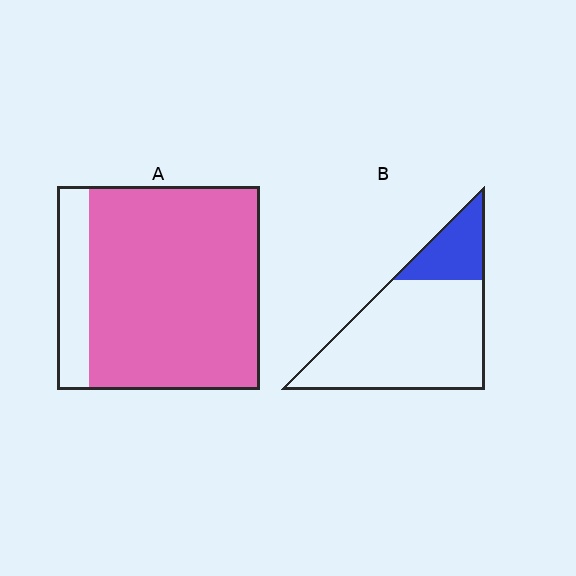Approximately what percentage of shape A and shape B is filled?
A is approximately 85% and B is approximately 20%.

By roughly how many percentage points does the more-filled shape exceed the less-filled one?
By roughly 65 percentage points (A over B).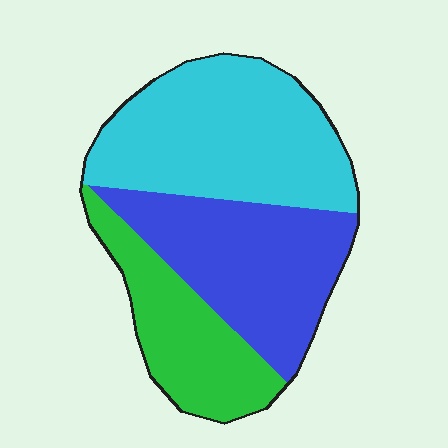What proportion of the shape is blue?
Blue takes up about one third (1/3) of the shape.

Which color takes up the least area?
Green, at roughly 25%.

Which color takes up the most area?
Cyan, at roughly 40%.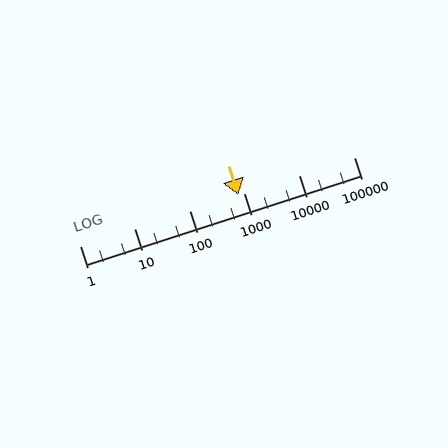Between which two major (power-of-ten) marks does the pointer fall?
The pointer is between 100 and 1000.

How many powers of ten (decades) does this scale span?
The scale spans 5 decades, from 1 to 100000.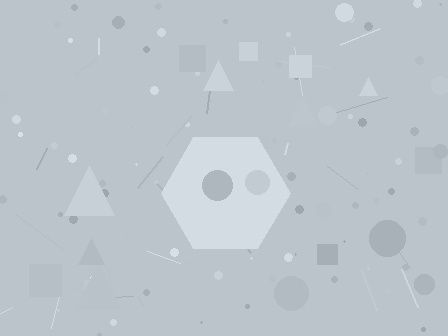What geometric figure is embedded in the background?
A hexagon is embedded in the background.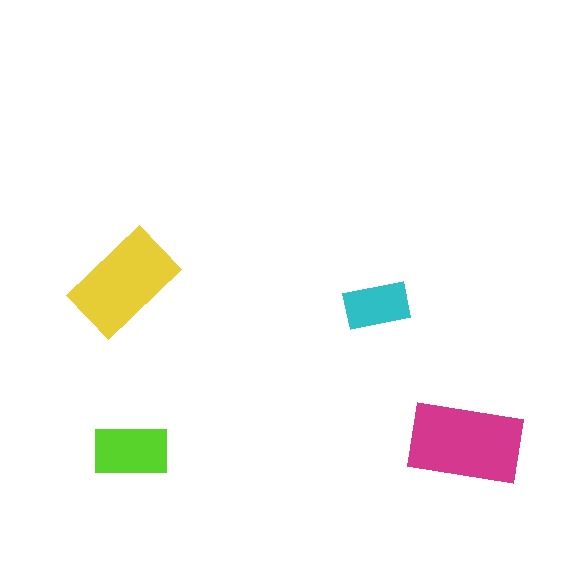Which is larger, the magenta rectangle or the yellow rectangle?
The magenta one.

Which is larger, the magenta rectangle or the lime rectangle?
The magenta one.